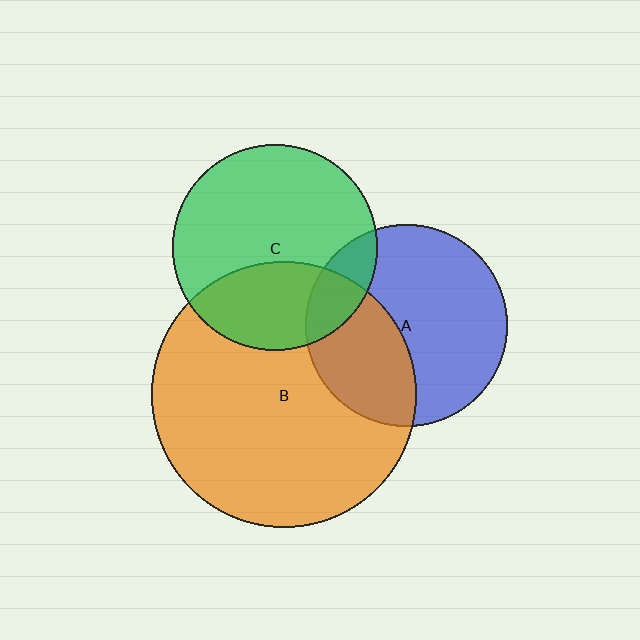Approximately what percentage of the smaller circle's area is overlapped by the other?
Approximately 35%.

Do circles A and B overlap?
Yes.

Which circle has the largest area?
Circle B (orange).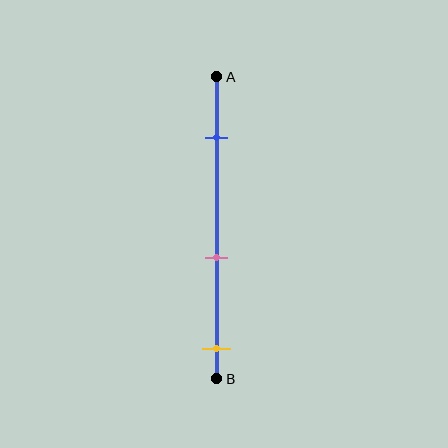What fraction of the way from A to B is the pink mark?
The pink mark is approximately 60% (0.6) of the way from A to B.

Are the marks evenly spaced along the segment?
Yes, the marks are approximately evenly spaced.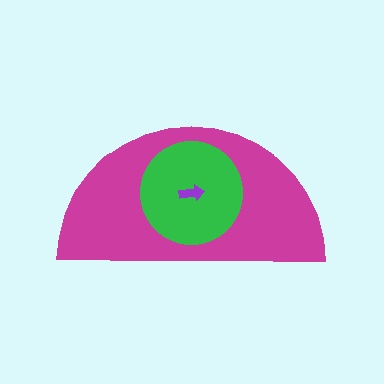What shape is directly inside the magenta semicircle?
The green circle.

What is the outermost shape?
The magenta semicircle.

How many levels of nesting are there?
3.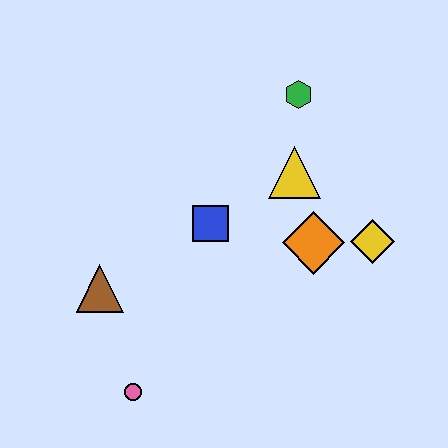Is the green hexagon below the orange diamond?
No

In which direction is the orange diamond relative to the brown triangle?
The orange diamond is to the right of the brown triangle.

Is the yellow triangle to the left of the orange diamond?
Yes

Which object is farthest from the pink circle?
The green hexagon is farthest from the pink circle.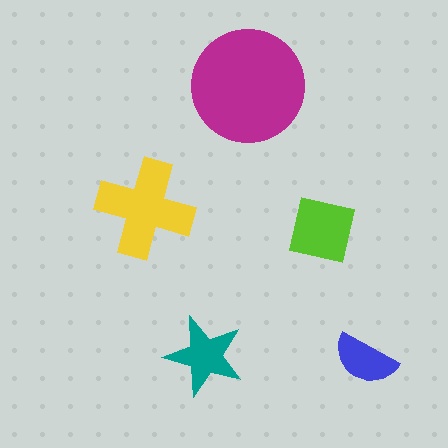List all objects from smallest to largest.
The blue semicircle, the teal star, the lime square, the yellow cross, the magenta circle.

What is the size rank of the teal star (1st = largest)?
4th.